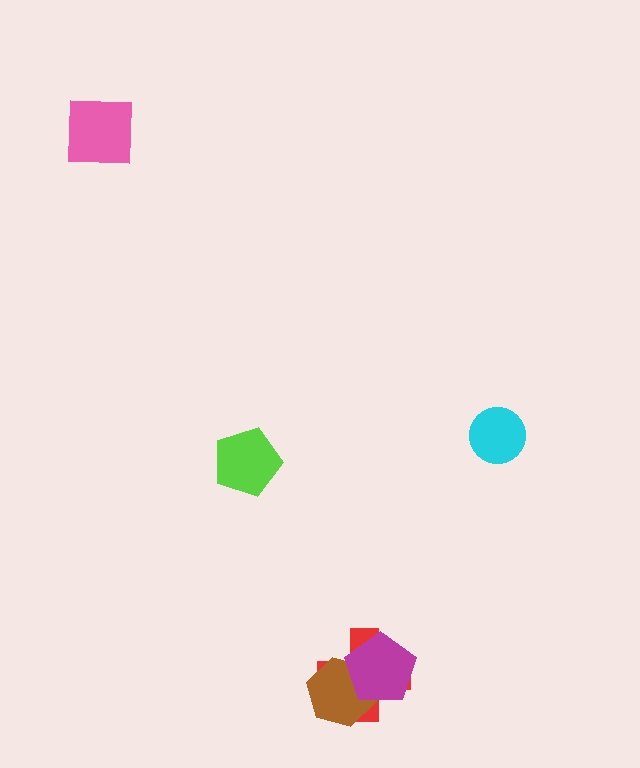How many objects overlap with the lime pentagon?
0 objects overlap with the lime pentagon.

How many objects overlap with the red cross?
2 objects overlap with the red cross.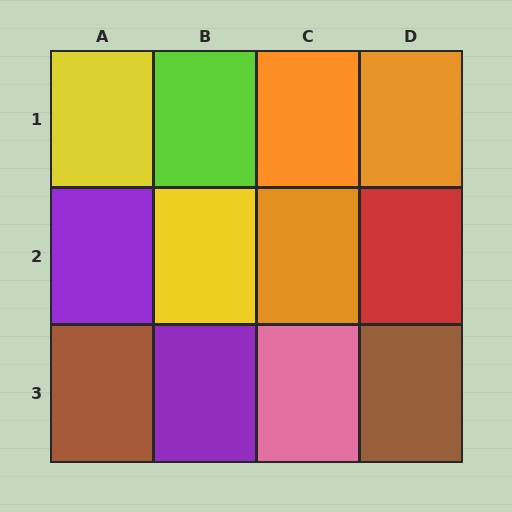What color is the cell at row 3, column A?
Brown.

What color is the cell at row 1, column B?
Lime.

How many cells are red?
1 cell is red.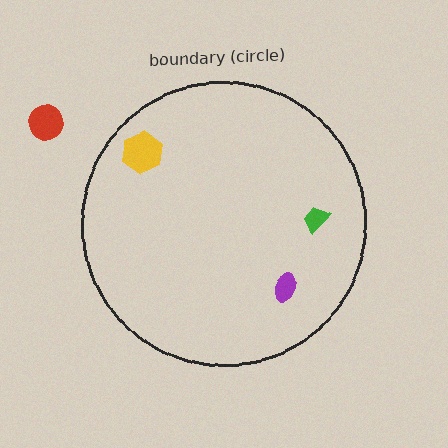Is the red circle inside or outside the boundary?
Outside.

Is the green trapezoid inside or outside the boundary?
Inside.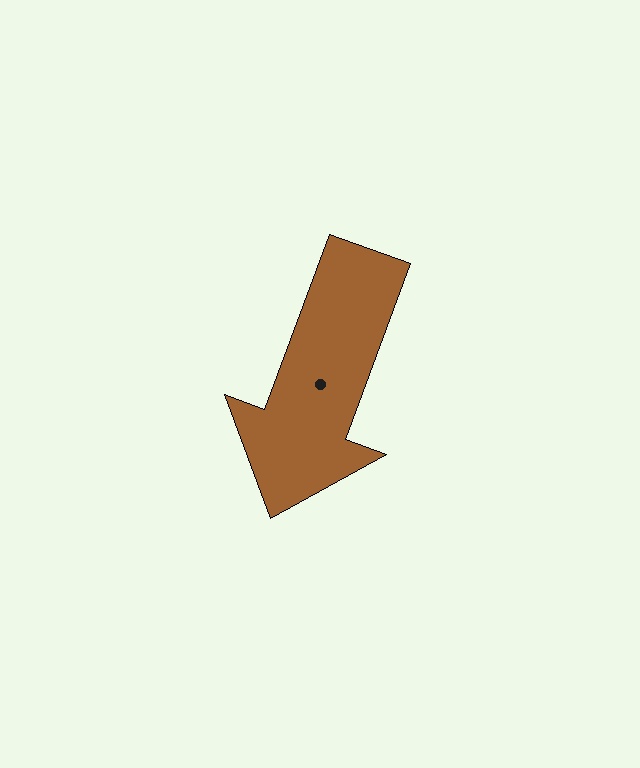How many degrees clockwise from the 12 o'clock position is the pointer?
Approximately 200 degrees.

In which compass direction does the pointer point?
South.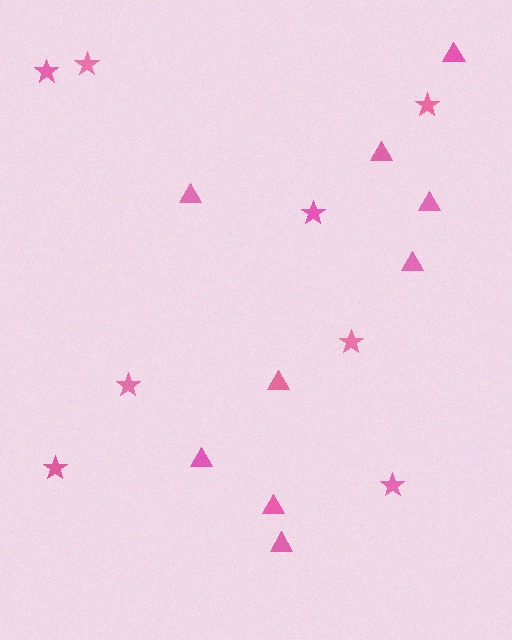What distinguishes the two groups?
There are 2 groups: one group of triangles (9) and one group of stars (8).